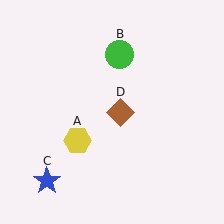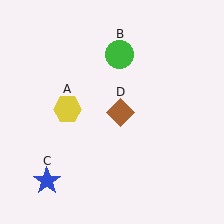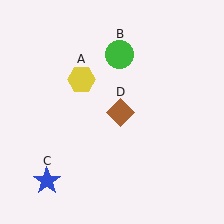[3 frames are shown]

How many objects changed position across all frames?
1 object changed position: yellow hexagon (object A).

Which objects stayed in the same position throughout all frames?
Green circle (object B) and blue star (object C) and brown diamond (object D) remained stationary.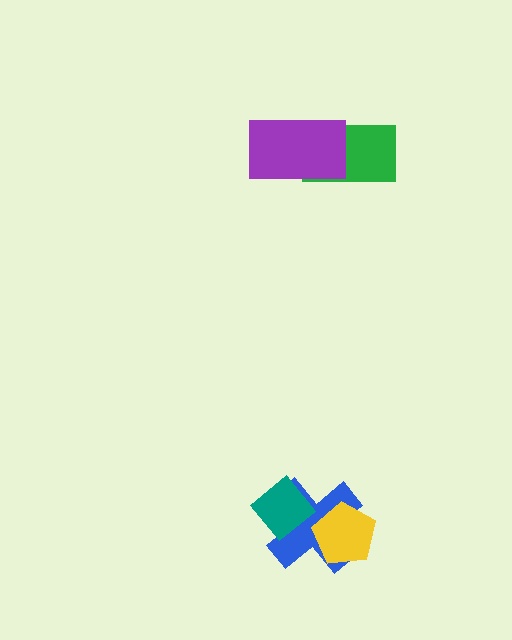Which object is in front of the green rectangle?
The purple rectangle is in front of the green rectangle.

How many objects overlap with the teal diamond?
1 object overlaps with the teal diamond.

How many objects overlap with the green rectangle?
1 object overlaps with the green rectangle.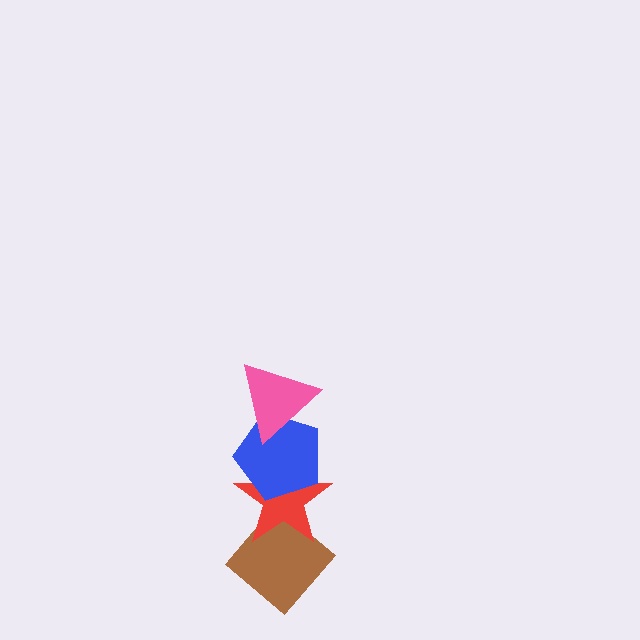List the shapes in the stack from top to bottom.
From top to bottom: the pink triangle, the blue pentagon, the red star, the brown diamond.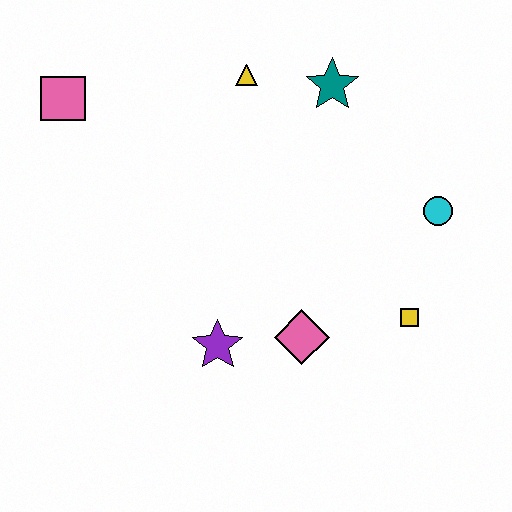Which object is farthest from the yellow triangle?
The yellow square is farthest from the yellow triangle.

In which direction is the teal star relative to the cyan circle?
The teal star is above the cyan circle.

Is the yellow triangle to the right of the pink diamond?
No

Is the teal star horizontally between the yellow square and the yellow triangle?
Yes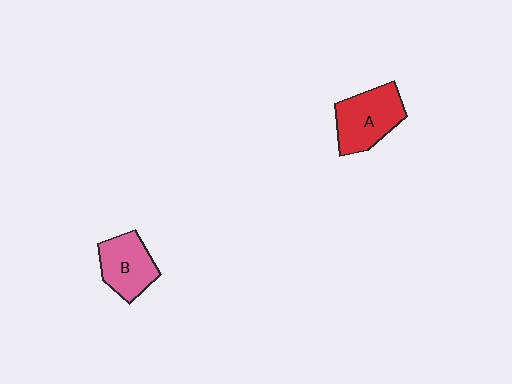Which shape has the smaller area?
Shape B (pink).